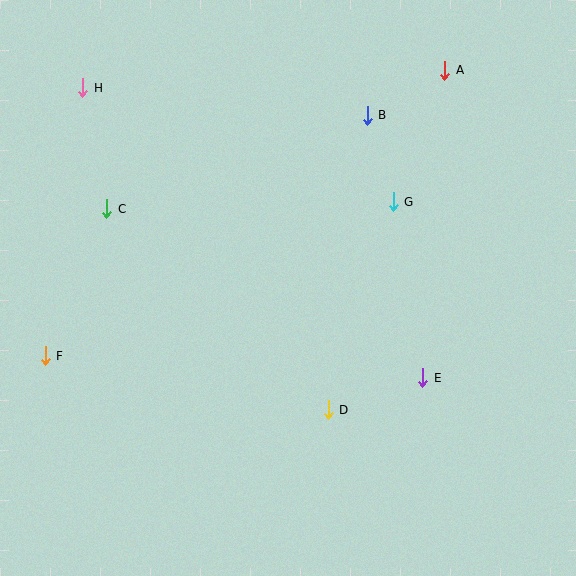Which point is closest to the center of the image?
Point D at (328, 410) is closest to the center.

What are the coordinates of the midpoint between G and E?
The midpoint between G and E is at (408, 290).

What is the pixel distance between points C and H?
The distance between C and H is 123 pixels.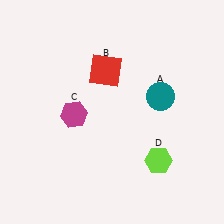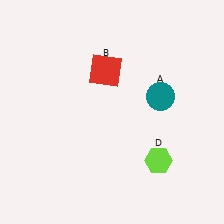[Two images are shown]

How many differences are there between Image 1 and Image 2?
There is 1 difference between the two images.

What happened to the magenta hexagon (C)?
The magenta hexagon (C) was removed in Image 2. It was in the bottom-left area of Image 1.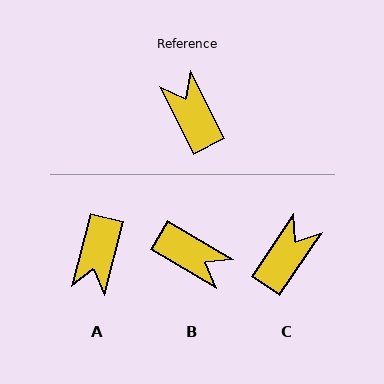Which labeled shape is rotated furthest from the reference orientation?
B, about 147 degrees away.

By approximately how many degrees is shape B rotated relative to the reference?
Approximately 147 degrees clockwise.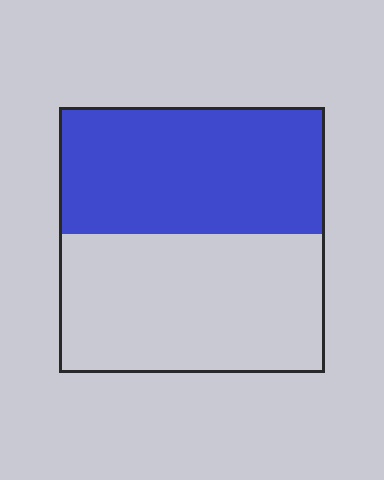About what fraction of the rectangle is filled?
About one half (1/2).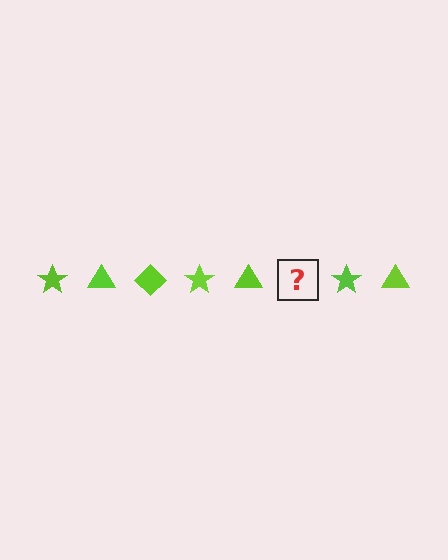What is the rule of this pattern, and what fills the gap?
The rule is that the pattern cycles through star, triangle, diamond shapes in lime. The gap should be filled with a lime diamond.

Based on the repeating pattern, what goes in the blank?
The blank should be a lime diamond.